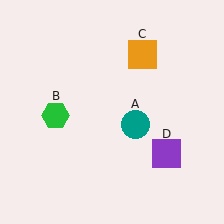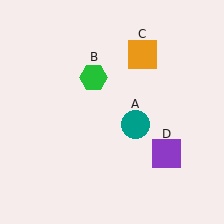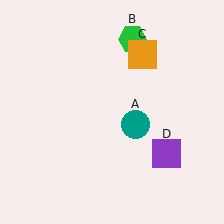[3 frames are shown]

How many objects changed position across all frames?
1 object changed position: green hexagon (object B).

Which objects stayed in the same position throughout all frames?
Teal circle (object A) and orange square (object C) and purple square (object D) remained stationary.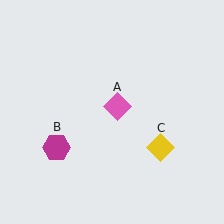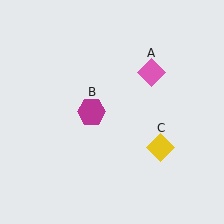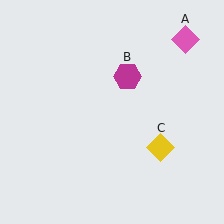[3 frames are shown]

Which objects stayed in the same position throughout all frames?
Yellow diamond (object C) remained stationary.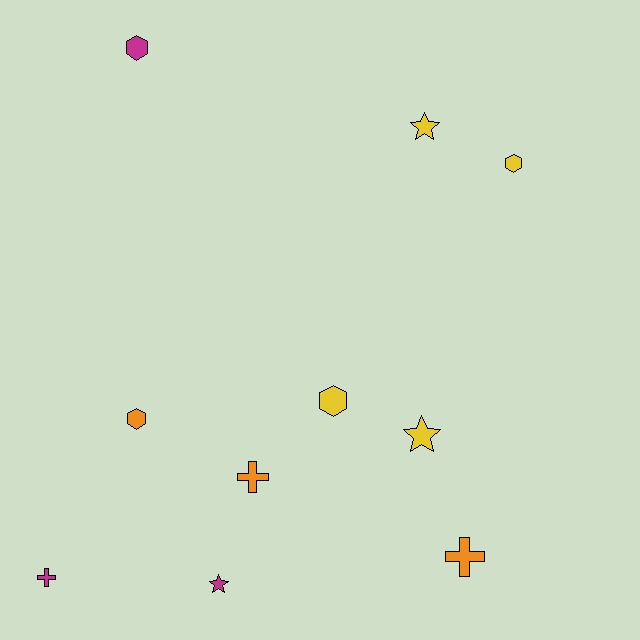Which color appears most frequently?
Yellow, with 4 objects.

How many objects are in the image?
There are 10 objects.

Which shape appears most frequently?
Hexagon, with 4 objects.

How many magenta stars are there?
There is 1 magenta star.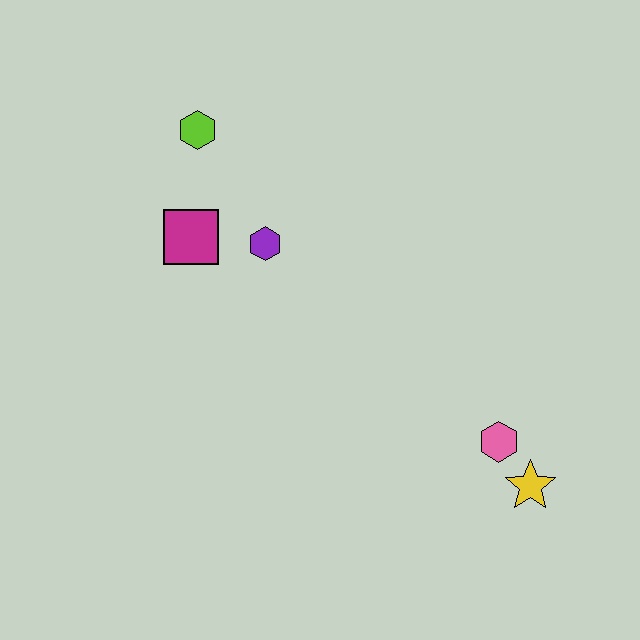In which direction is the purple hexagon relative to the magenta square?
The purple hexagon is to the right of the magenta square.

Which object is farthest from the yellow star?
The lime hexagon is farthest from the yellow star.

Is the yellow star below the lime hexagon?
Yes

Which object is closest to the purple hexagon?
The magenta square is closest to the purple hexagon.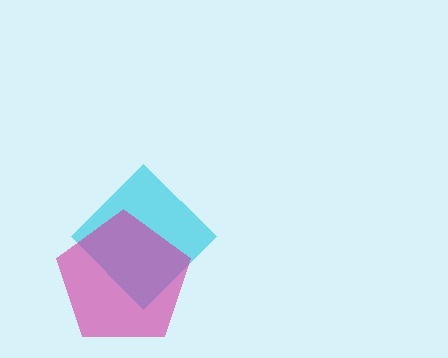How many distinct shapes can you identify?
There are 2 distinct shapes: a cyan diamond, a magenta pentagon.